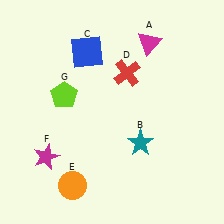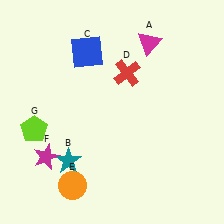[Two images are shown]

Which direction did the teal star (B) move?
The teal star (B) moved left.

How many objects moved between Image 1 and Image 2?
2 objects moved between the two images.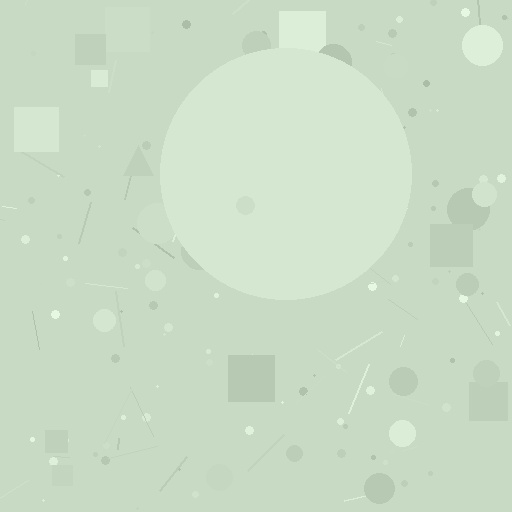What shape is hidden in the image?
A circle is hidden in the image.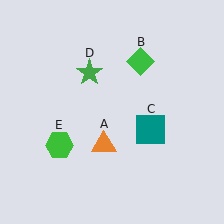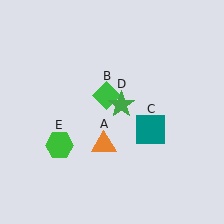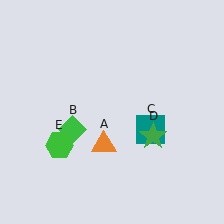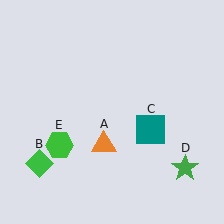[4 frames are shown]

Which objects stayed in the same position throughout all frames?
Orange triangle (object A) and teal square (object C) and green hexagon (object E) remained stationary.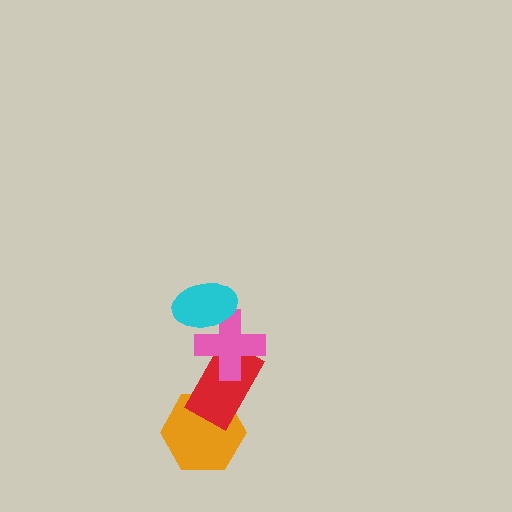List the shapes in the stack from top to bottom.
From top to bottom: the cyan ellipse, the pink cross, the red rectangle, the orange hexagon.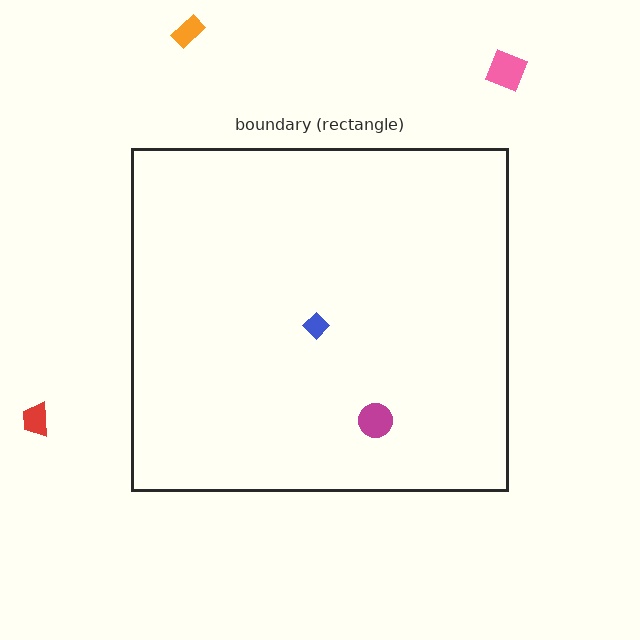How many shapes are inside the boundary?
2 inside, 3 outside.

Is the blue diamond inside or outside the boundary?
Inside.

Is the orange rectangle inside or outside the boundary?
Outside.